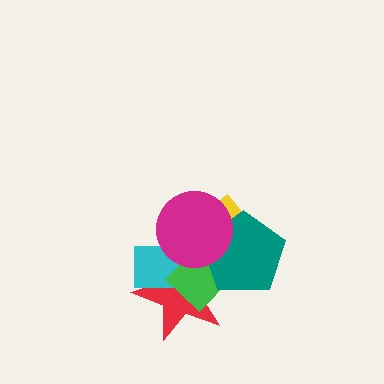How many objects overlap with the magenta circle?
5 objects overlap with the magenta circle.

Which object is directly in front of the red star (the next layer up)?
The cyan rectangle is directly in front of the red star.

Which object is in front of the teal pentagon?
The magenta circle is in front of the teal pentagon.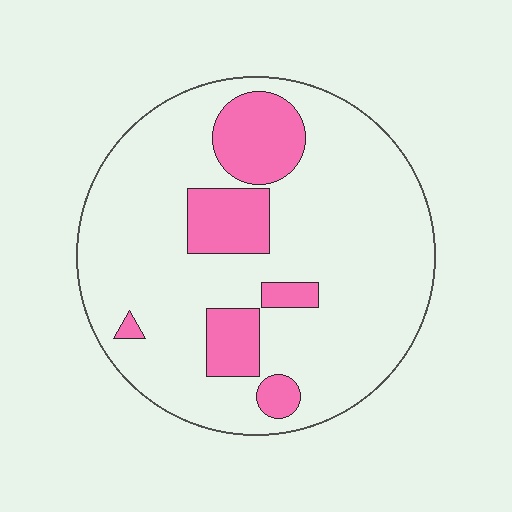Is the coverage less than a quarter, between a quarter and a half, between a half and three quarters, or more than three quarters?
Less than a quarter.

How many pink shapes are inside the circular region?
6.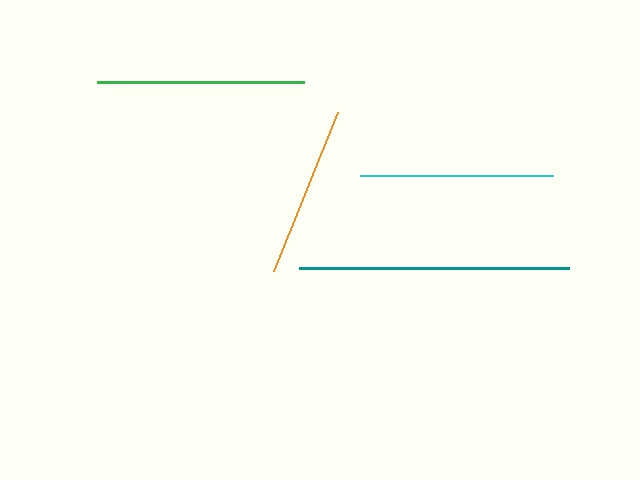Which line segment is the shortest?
The orange line is the shortest at approximately 172 pixels.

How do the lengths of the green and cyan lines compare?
The green and cyan lines are approximately the same length.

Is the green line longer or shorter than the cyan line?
The green line is longer than the cyan line.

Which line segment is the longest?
The teal line is the longest at approximately 270 pixels.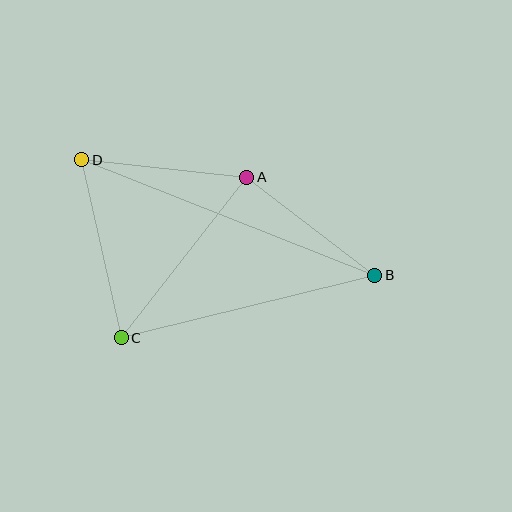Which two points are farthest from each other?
Points B and D are farthest from each other.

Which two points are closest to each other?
Points A and B are closest to each other.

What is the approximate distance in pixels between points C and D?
The distance between C and D is approximately 182 pixels.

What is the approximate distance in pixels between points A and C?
The distance between A and C is approximately 203 pixels.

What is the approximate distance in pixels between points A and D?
The distance between A and D is approximately 166 pixels.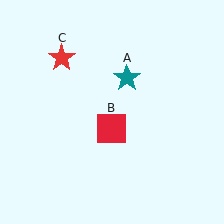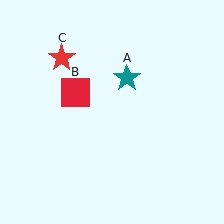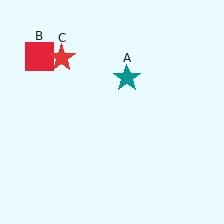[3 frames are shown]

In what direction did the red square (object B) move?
The red square (object B) moved up and to the left.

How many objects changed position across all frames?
1 object changed position: red square (object B).